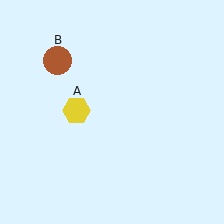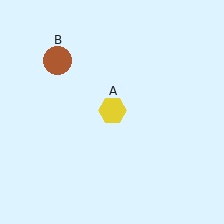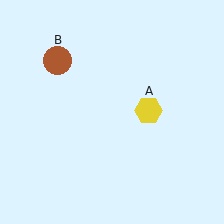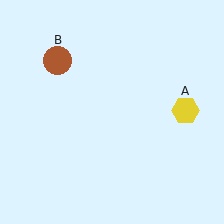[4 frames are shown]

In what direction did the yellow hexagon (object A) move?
The yellow hexagon (object A) moved right.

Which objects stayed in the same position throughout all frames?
Brown circle (object B) remained stationary.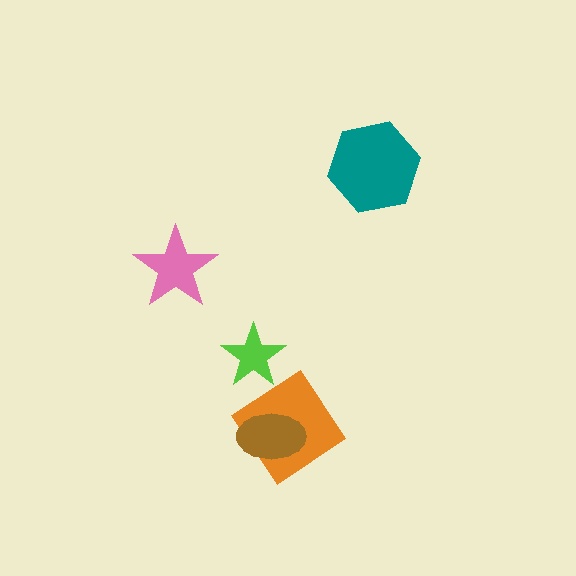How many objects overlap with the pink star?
0 objects overlap with the pink star.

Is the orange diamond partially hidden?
Yes, it is partially covered by another shape.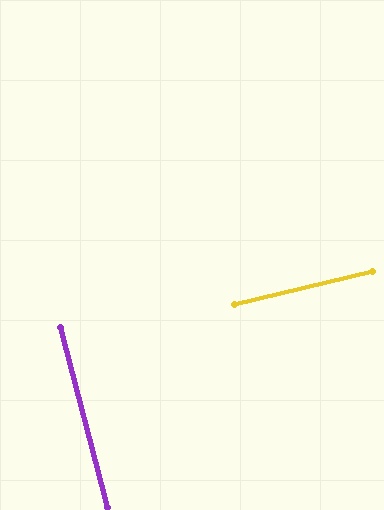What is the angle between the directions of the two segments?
Approximately 89 degrees.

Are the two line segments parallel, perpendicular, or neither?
Perpendicular — they meet at approximately 89°.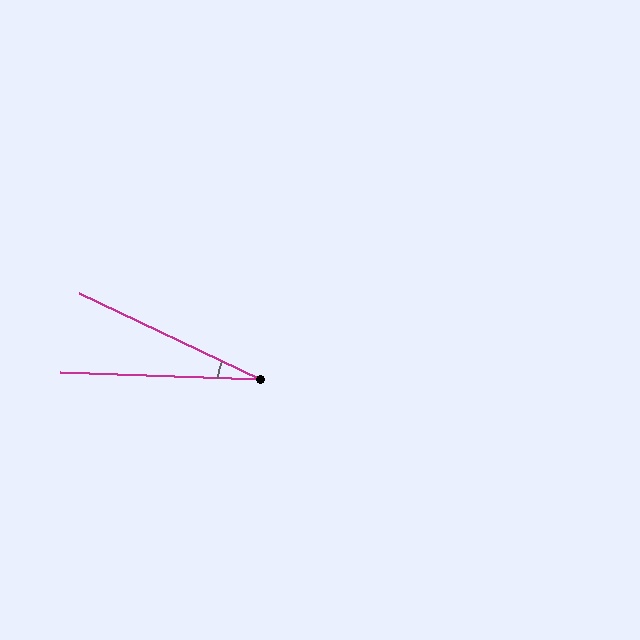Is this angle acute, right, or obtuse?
It is acute.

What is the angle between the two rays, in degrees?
Approximately 23 degrees.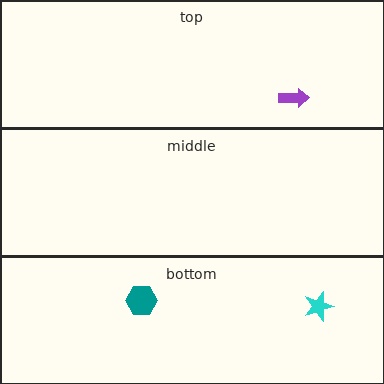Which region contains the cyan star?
The bottom region.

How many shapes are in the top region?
1.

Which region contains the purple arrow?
The top region.